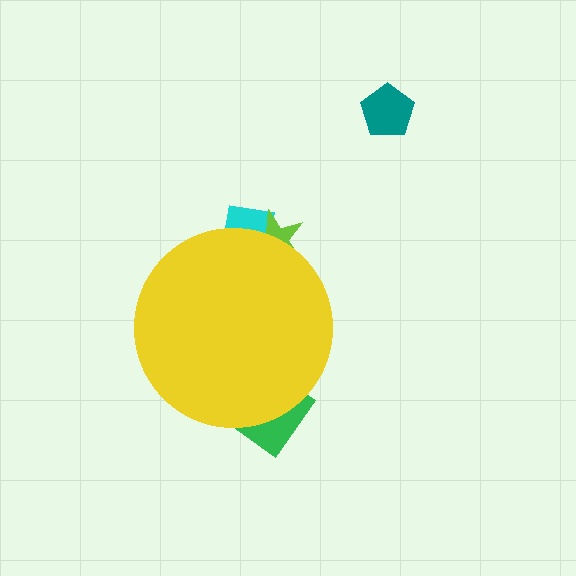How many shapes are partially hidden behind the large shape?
3 shapes are partially hidden.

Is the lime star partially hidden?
Yes, the lime star is partially hidden behind the yellow circle.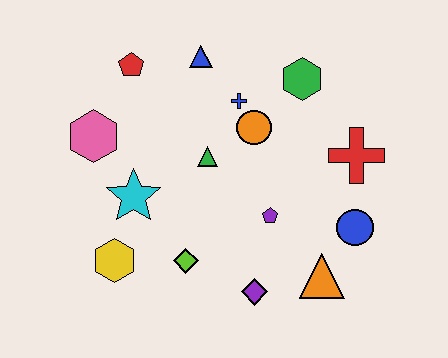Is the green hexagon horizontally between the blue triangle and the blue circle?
Yes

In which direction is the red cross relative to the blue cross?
The red cross is to the right of the blue cross.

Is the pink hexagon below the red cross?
No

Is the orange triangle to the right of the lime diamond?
Yes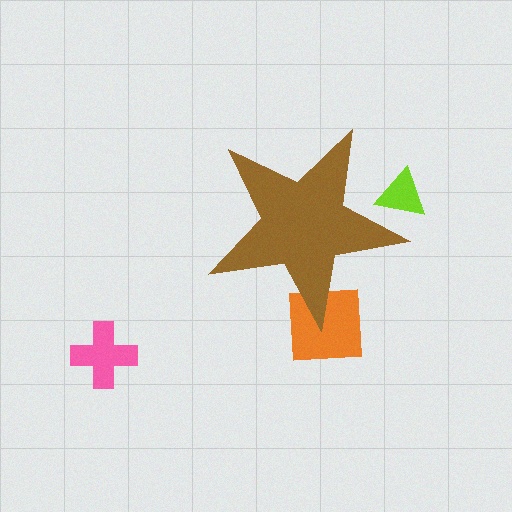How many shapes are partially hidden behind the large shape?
2 shapes are partially hidden.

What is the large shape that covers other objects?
A brown star.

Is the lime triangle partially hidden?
Yes, the lime triangle is partially hidden behind the brown star.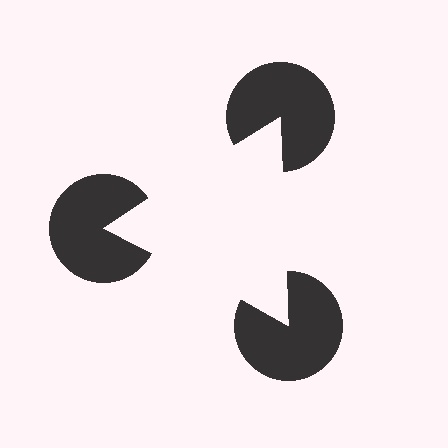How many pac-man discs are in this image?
There are 3 — one at each vertex of the illusory triangle.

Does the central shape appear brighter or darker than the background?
It typically appears slightly brighter than the background, even though no actual brightness change is drawn.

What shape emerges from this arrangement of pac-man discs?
An illusory triangle — its edges are inferred from the aligned wedge cuts in the pac-man discs, not physically drawn.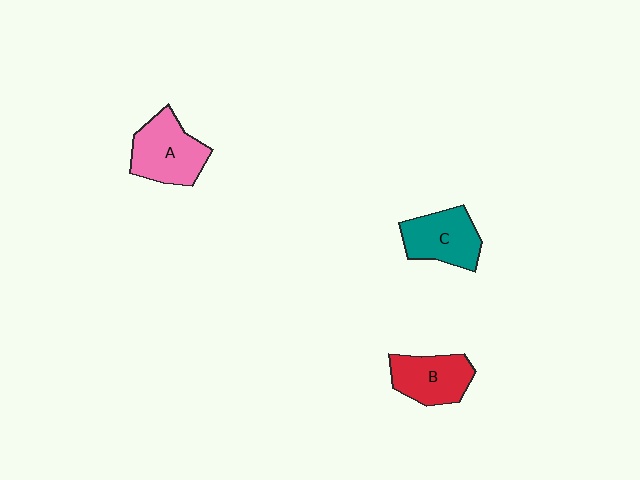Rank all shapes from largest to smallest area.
From largest to smallest: A (pink), C (teal), B (red).